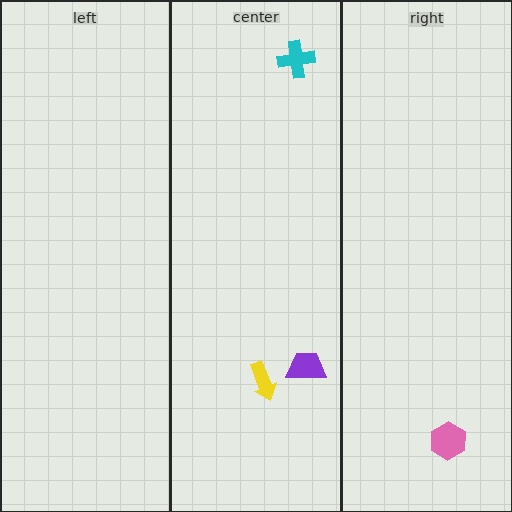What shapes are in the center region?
The purple trapezoid, the cyan cross, the yellow arrow.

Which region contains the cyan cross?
The center region.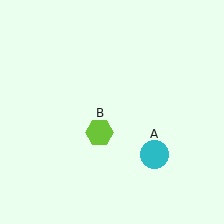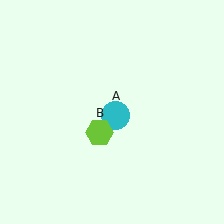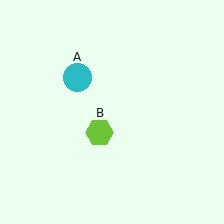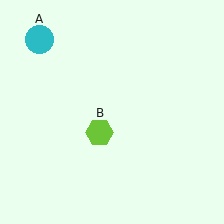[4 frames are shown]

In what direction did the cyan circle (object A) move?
The cyan circle (object A) moved up and to the left.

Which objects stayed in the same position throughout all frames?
Lime hexagon (object B) remained stationary.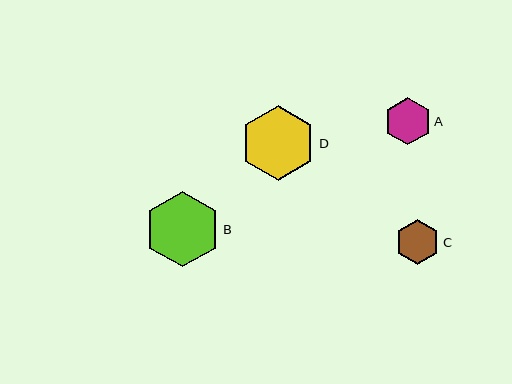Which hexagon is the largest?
Hexagon B is the largest with a size of approximately 76 pixels.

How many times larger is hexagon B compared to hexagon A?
Hexagon B is approximately 1.6 times the size of hexagon A.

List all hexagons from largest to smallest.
From largest to smallest: B, D, A, C.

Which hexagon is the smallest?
Hexagon C is the smallest with a size of approximately 44 pixels.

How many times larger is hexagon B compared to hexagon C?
Hexagon B is approximately 1.7 times the size of hexagon C.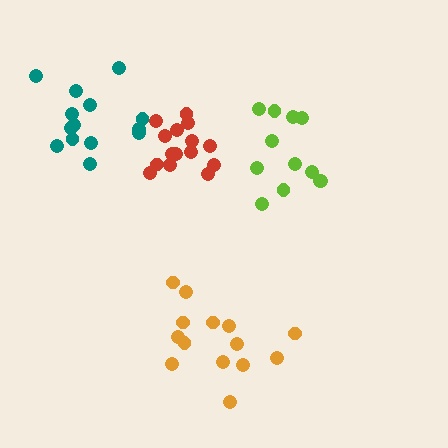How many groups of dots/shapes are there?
There are 4 groups.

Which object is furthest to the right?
The lime cluster is rightmost.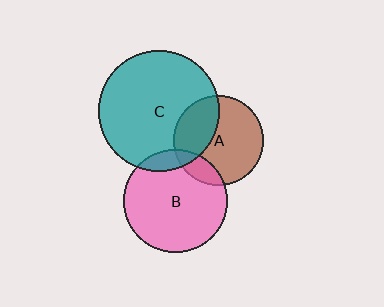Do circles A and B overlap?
Yes.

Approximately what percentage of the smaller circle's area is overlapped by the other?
Approximately 15%.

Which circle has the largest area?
Circle C (teal).